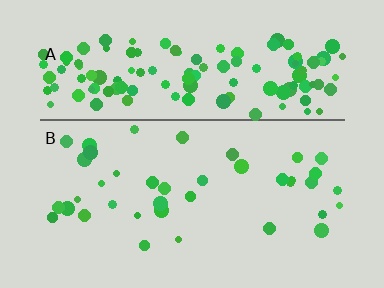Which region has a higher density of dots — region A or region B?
A (the top).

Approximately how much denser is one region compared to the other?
Approximately 3.7× — region A over region B.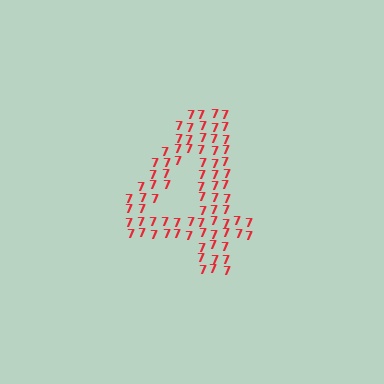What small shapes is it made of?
It is made of small digit 7's.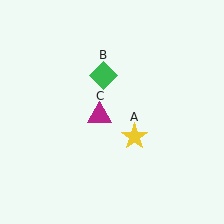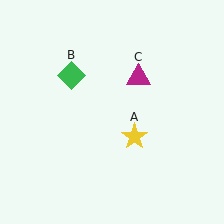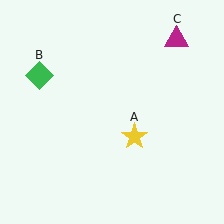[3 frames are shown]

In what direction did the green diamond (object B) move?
The green diamond (object B) moved left.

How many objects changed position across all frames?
2 objects changed position: green diamond (object B), magenta triangle (object C).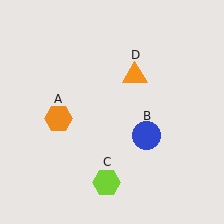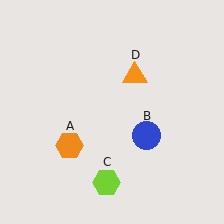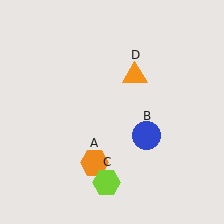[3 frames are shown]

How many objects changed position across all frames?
1 object changed position: orange hexagon (object A).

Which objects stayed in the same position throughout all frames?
Blue circle (object B) and lime hexagon (object C) and orange triangle (object D) remained stationary.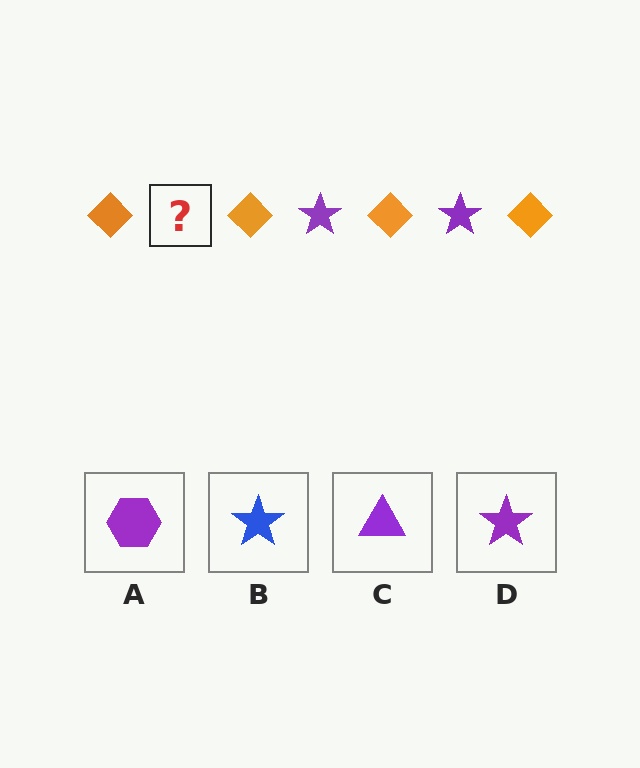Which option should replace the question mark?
Option D.